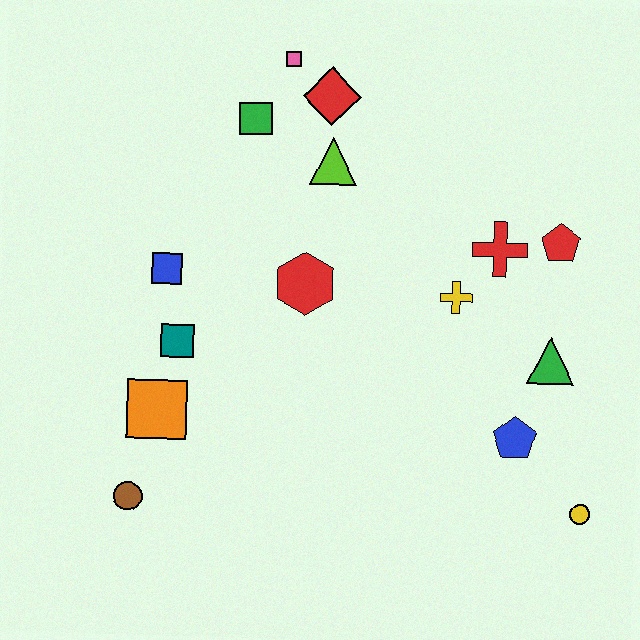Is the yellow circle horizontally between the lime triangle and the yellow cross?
No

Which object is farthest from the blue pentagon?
The pink square is farthest from the blue pentagon.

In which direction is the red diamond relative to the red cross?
The red diamond is to the left of the red cross.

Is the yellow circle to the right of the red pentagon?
Yes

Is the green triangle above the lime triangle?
No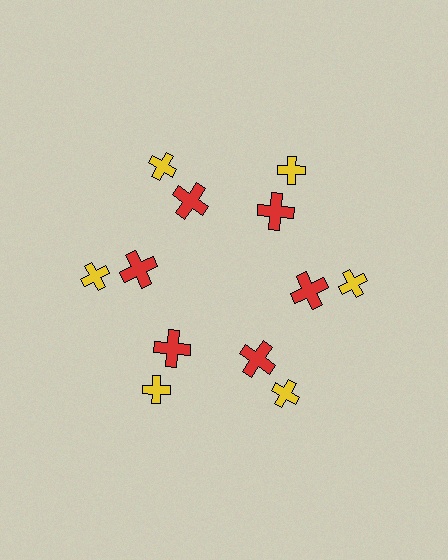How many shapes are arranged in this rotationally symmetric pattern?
There are 12 shapes, arranged in 6 groups of 2.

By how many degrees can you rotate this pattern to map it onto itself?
The pattern maps onto itself every 60 degrees of rotation.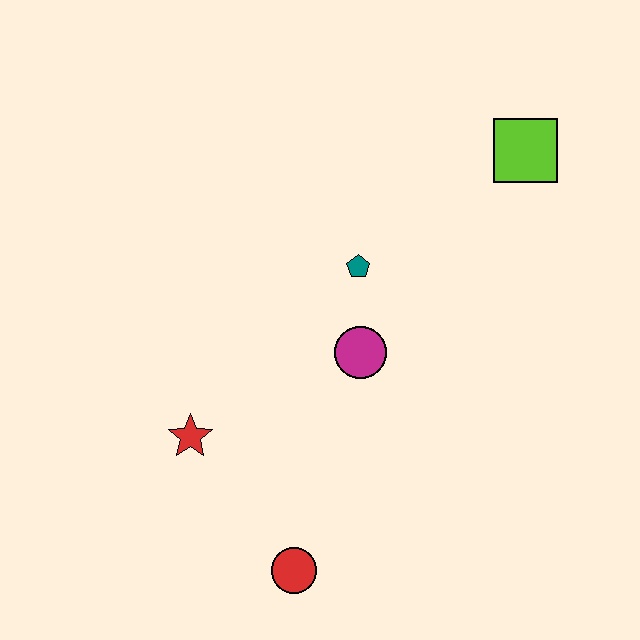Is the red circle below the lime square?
Yes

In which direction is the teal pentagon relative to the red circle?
The teal pentagon is above the red circle.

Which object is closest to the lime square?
The teal pentagon is closest to the lime square.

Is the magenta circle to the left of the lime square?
Yes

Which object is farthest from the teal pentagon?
The red circle is farthest from the teal pentagon.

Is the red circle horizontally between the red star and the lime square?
Yes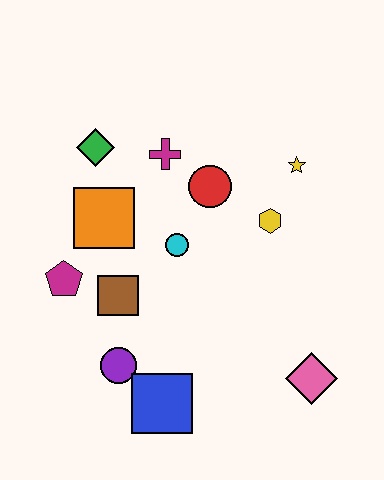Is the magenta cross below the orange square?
No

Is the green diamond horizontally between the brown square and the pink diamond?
No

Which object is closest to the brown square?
The magenta pentagon is closest to the brown square.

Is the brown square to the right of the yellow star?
No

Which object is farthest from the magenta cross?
The pink diamond is farthest from the magenta cross.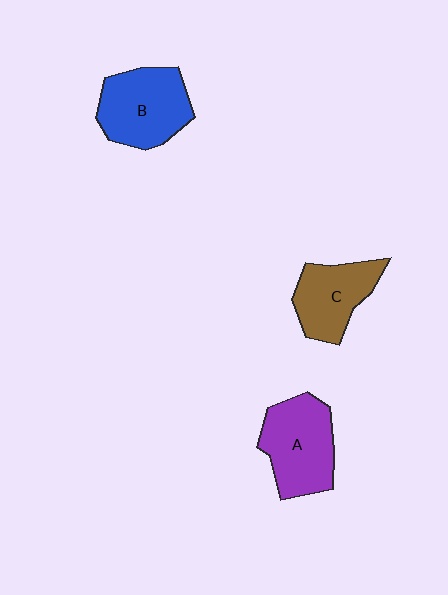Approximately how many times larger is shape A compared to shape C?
Approximately 1.2 times.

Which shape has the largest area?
Shape B (blue).